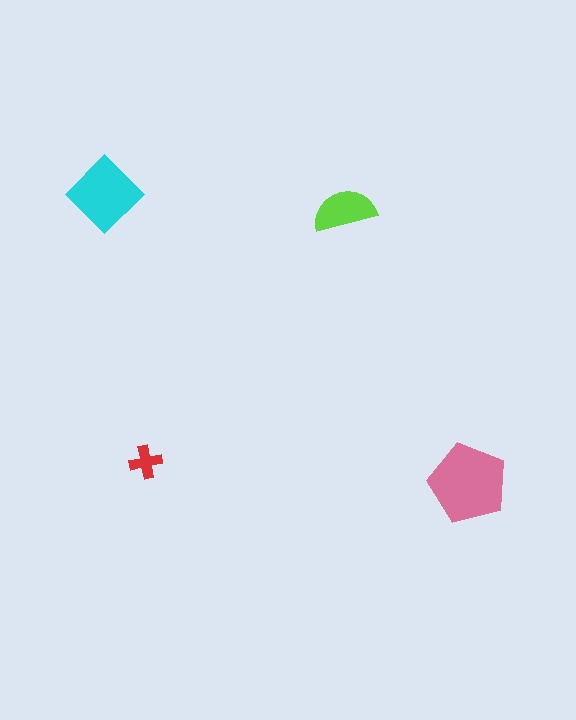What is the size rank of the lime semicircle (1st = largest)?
3rd.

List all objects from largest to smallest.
The pink pentagon, the cyan diamond, the lime semicircle, the red cross.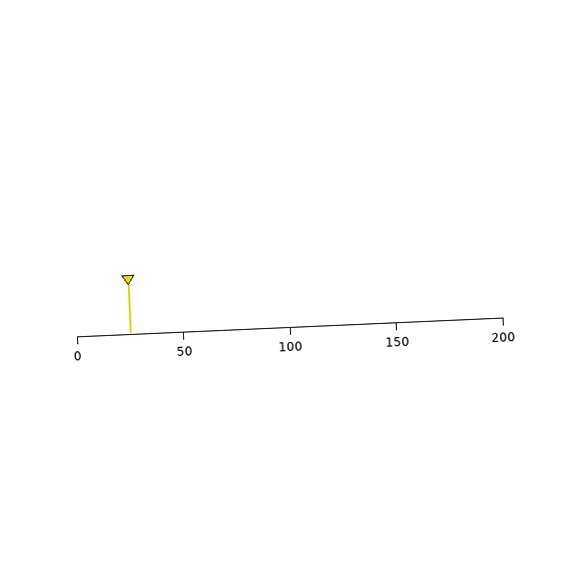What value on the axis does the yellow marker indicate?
The marker indicates approximately 25.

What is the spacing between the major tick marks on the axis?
The major ticks are spaced 50 apart.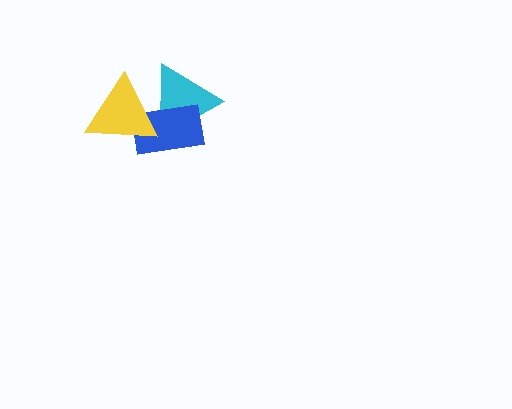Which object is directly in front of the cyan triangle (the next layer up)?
The blue rectangle is directly in front of the cyan triangle.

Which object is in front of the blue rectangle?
The yellow triangle is in front of the blue rectangle.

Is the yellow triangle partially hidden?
No, no other shape covers it.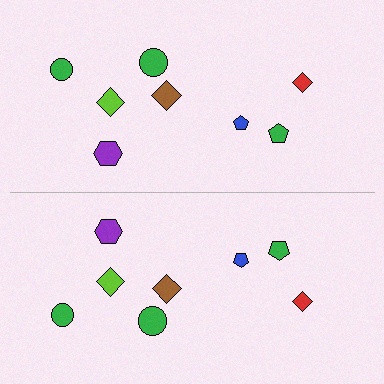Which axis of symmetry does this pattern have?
The pattern has a horizontal axis of symmetry running through the center of the image.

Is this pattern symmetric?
Yes, this pattern has bilateral (reflection) symmetry.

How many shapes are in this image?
There are 16 shapes in this image.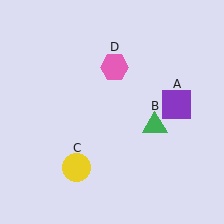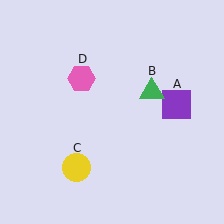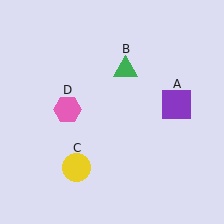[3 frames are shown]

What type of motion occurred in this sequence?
The green triangle (object B), pink hexagon (object D) rotated counterclockwise around the center of the scene.